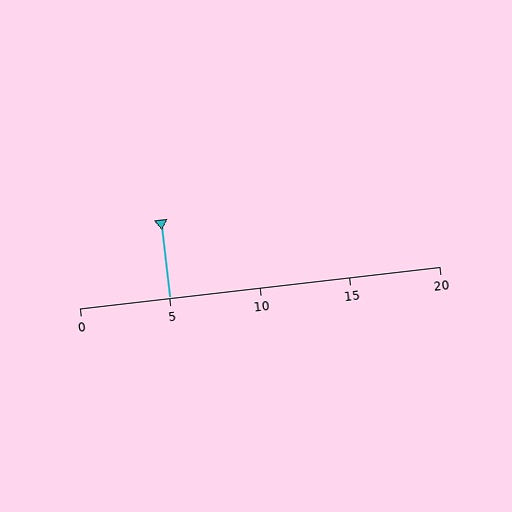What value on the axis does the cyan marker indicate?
The marker indicates approximately 5.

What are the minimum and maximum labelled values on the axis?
The axis runs from 0 to 20.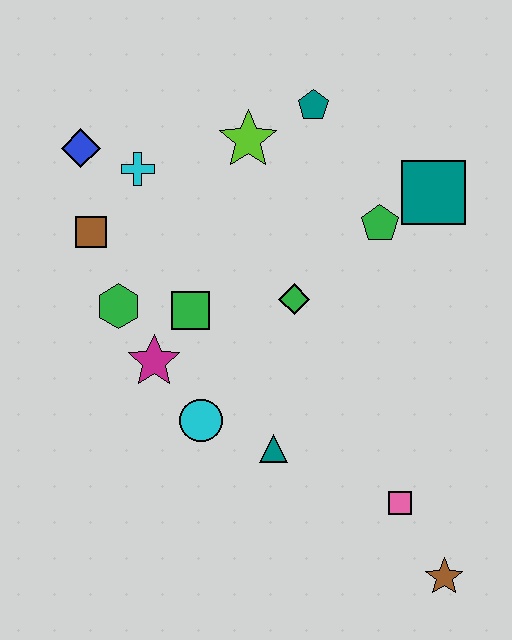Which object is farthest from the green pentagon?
The brown star is farthest from the green pentagon.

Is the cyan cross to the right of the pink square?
No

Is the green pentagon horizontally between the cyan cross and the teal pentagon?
No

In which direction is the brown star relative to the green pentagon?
The brown star is below the green pentagon.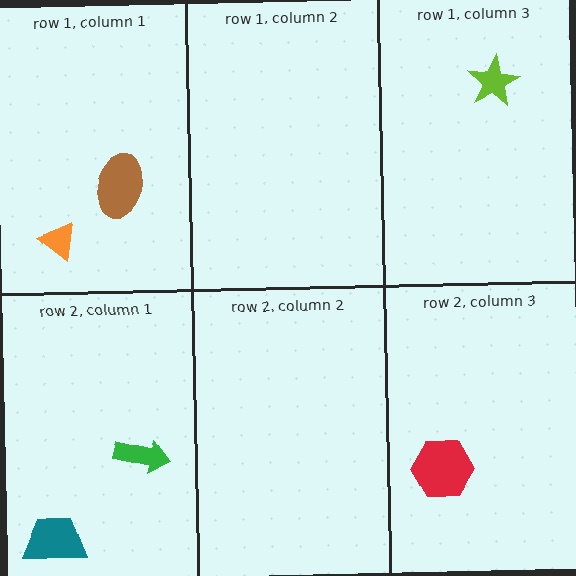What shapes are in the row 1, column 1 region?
The orange triangle, the brown ellipse.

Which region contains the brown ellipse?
The row 1, column 1 region.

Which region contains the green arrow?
The row 2, column 1 region.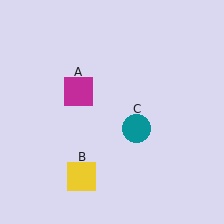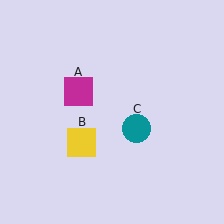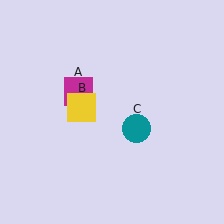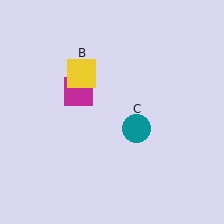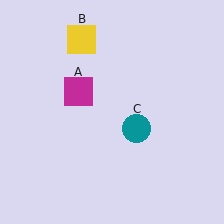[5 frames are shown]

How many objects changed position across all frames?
1 object changed position: yellow square (object B).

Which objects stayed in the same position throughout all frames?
Magenta square (object A) and teal circle (object C) remained stationary.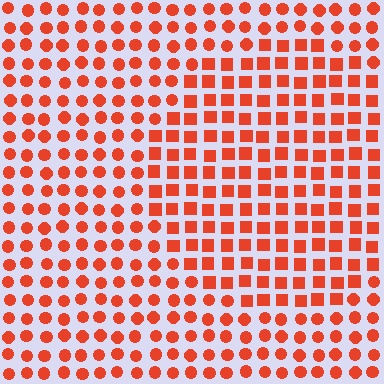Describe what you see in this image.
The image is filled with small red elements arranged in a uniform grid. A circle-shaped region contains squares, while the surrounding area contains circles. The boundary is defined purely by the change in element shape.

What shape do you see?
I see a circle.